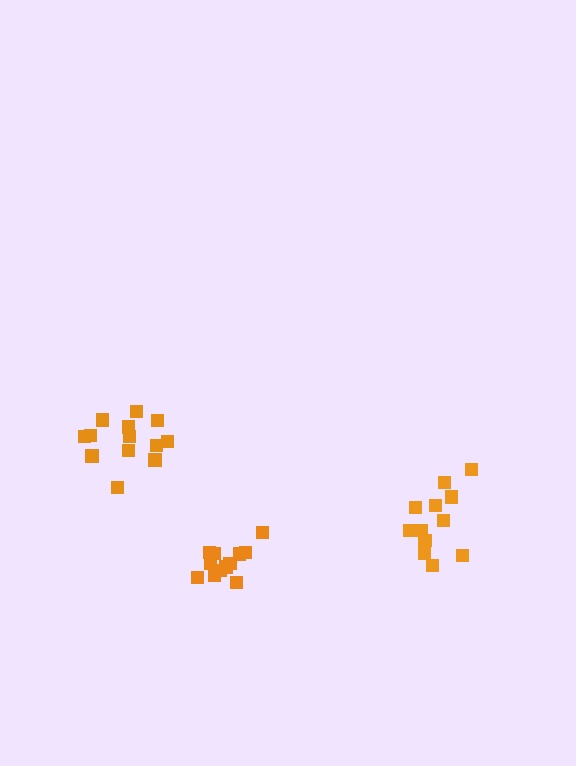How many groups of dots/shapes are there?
There are 3 groups.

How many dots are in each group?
Group 1: 12 dots, Group 2: 13 dots, Group 3: 12 dots (37 total).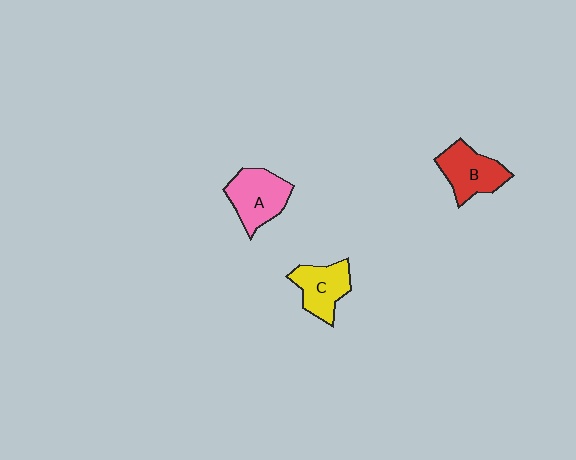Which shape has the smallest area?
Shape C (yellow).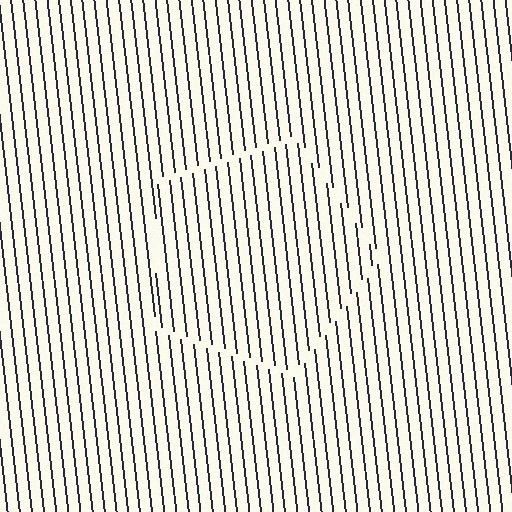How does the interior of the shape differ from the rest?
The interior of the shape contains the same grating, shifted by half a period — the contour is defined by the phase discontinuity where line-ends from the inner and outer gratings abut.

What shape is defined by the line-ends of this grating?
An illusory pentagon. The interior of the shape contains the same grating, shifted by half a period — the contour is defined by the phase discontinuity where line-ends from the inner and outer gratings abut.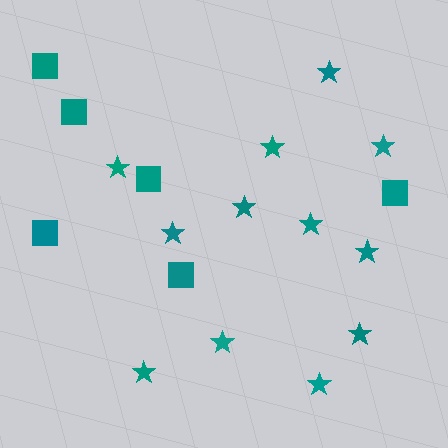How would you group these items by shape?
There are 2 groups: one group of stars (12) and one group of squares (6).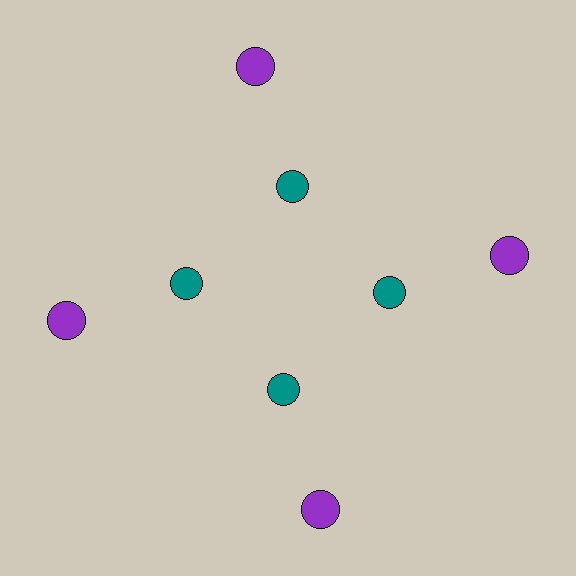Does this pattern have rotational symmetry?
Yes, this pattern has 4-fold rotational symmetry. It looks the same after rotating 90 degrees around the center.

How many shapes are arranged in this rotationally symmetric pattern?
There are 8 shapes, arranged in 4 groups of 2.